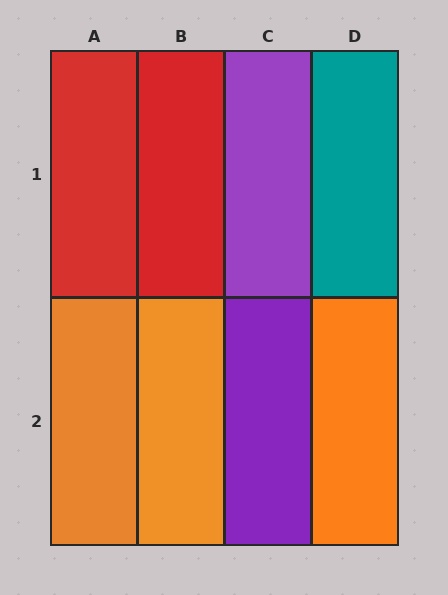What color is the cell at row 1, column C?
Purple.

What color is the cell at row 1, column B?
Red.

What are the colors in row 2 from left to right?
Orange, orange, purple, orange.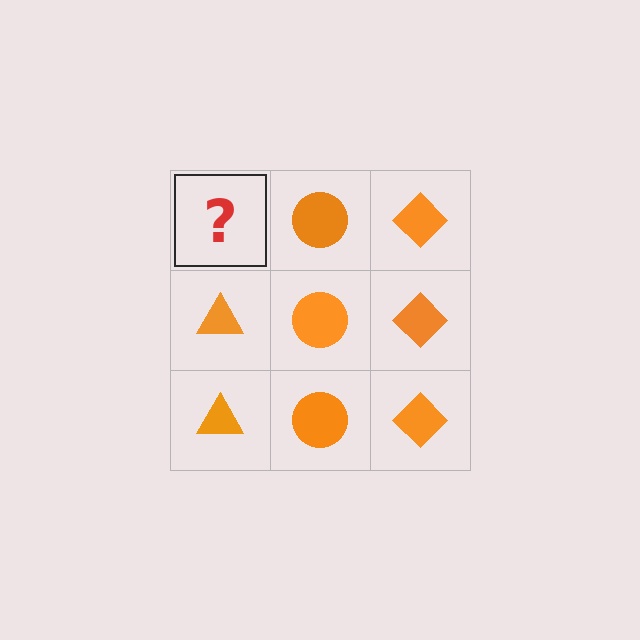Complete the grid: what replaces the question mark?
The question mark should be replaced with an orange triangle.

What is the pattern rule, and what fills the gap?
The rule is that each column has a consistent shape. The gap should be filled with an orange triangle.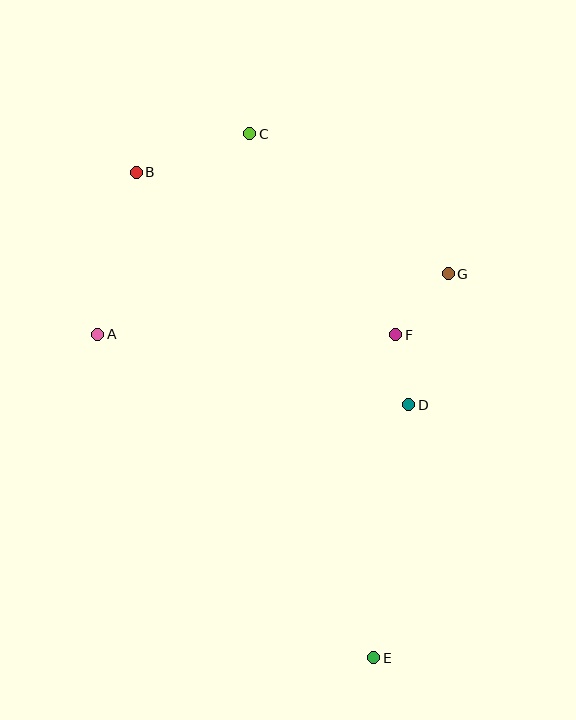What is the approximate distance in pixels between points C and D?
The distance between C and D is approximately 314 pixels.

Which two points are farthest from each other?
Points B and E are farthest from each other.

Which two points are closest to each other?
Points D and F are closest to each other.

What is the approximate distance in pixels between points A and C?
The distance between A and C is approximately 252 pixels.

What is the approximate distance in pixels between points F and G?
The distance between F and G is approximately 81 pixels.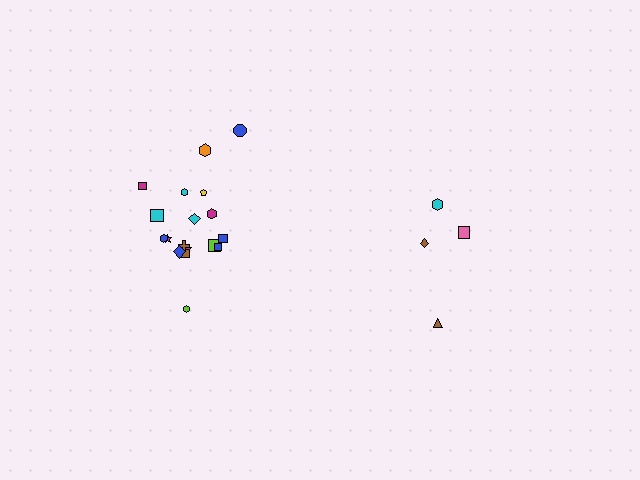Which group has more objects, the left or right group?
The left group.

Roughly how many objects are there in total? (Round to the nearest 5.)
Roughly 20 objects in total.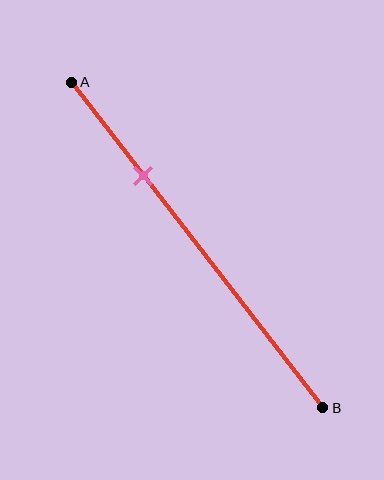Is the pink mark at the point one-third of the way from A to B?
No, the mark is at about 30% from A, not at the 33% one-third point.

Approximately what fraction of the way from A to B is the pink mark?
The pink mark is approximately 30% of the way from A to B.